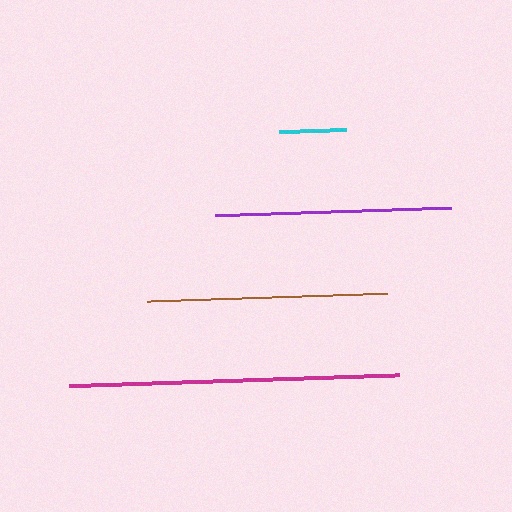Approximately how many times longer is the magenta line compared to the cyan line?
The magenta line is approximately 4.9 times the length of the cyan line.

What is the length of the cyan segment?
The cyan segment is approximately 67 pixels long.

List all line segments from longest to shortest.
From longest to shortest: magenta, brown, purple, cyan.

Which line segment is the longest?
The magenta line is the longest at approximately 330 pixels.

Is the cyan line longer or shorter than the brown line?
The brown line is longer than the cyan line.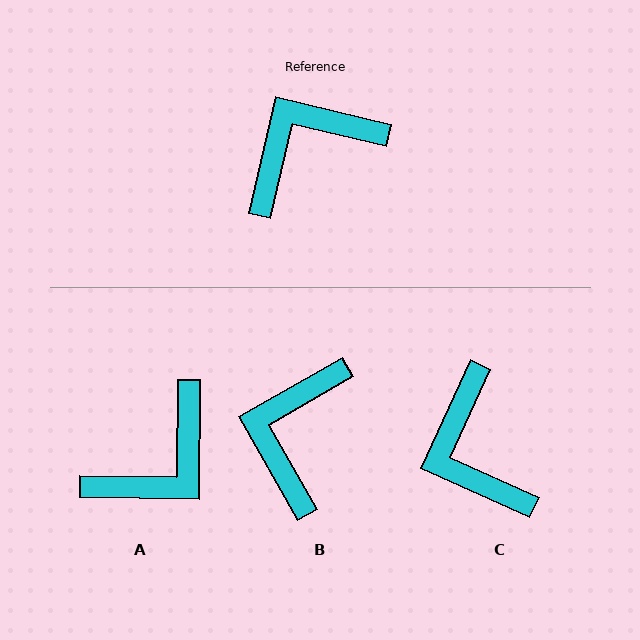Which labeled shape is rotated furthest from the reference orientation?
A, about 168 degrees away.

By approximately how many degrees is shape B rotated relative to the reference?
Approximately 43 degrees counter-clockwise.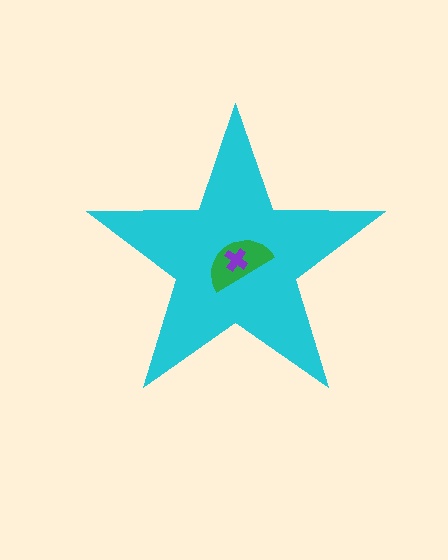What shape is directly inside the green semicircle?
The purple cross.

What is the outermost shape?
The cyan star.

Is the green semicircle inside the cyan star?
Yes.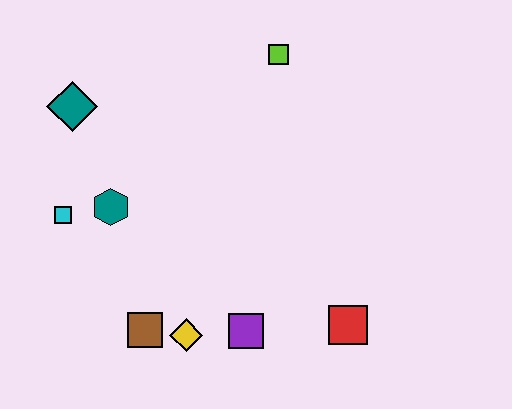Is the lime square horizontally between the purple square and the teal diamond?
No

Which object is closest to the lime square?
The teal diamond is closest to the lime square.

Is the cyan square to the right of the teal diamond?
No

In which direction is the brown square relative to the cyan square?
The brown square is below the cyan square.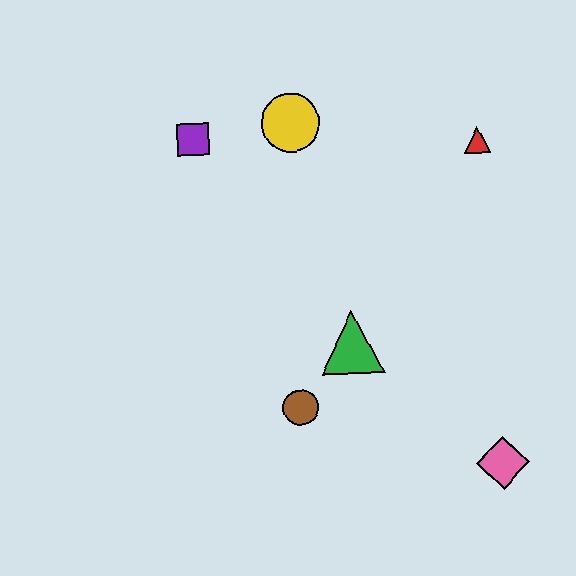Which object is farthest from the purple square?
The pink diamond is farthest from the purple square.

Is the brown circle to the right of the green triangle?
No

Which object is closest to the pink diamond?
The green triangle is closest to the pink diamond.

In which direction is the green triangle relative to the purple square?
The green triangle is below the purple square.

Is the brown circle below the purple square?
Yes